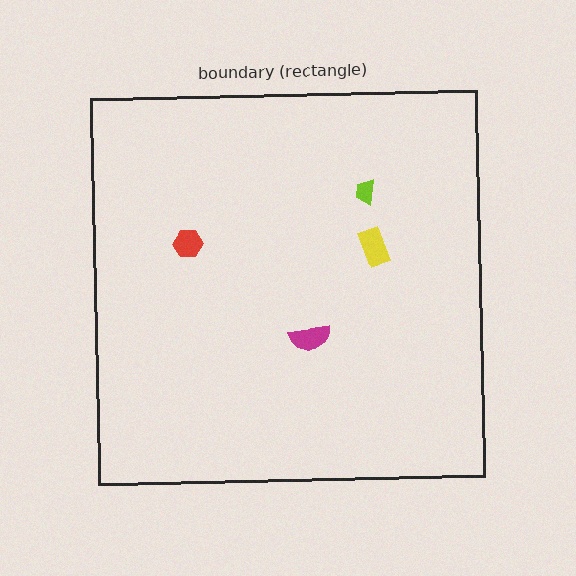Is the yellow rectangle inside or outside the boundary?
Inside.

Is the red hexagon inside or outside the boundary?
Inside.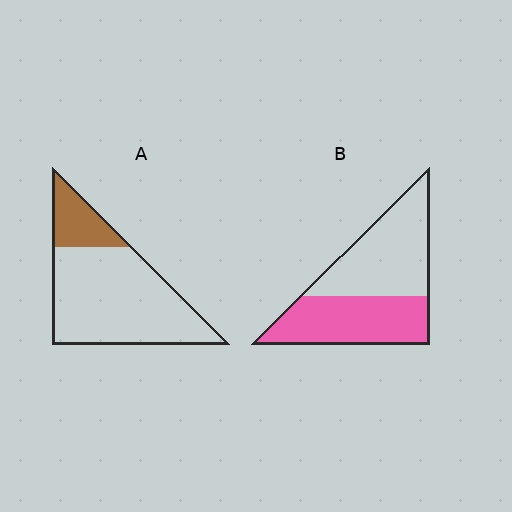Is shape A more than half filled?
No.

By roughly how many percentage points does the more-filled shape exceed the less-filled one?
By roughly 25 percentage points (B over A).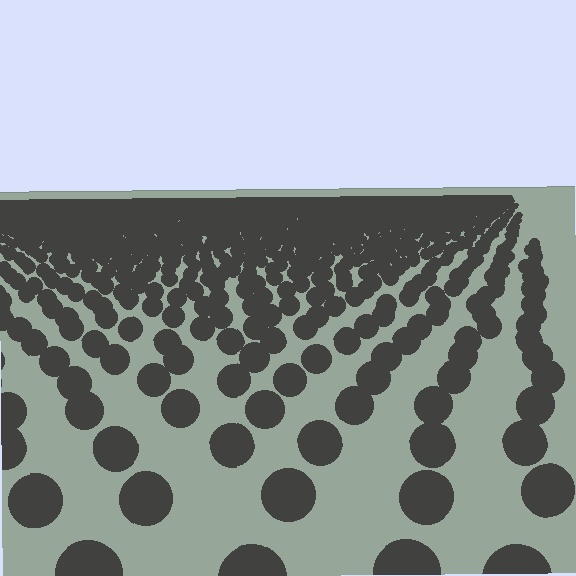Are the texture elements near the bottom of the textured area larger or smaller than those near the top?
Larger. Near the bottom, elements are closer to the viewer and appear at a bigger on-screen size.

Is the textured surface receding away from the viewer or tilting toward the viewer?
The surface is receding away from the viewer. Texture elements get smaller and denser toward the top.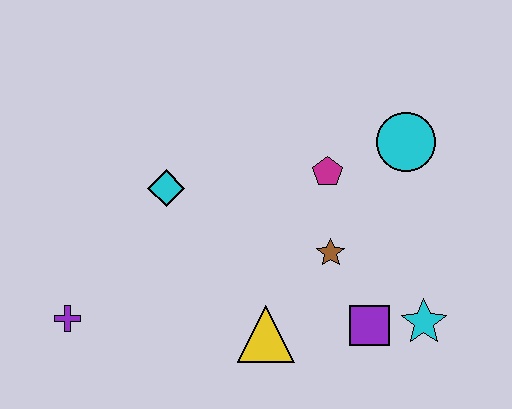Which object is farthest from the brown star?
The purple cross is farthest from the brown star.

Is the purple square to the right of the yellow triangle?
Yes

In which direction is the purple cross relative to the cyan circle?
The purple cross is to the left of the cyan circle.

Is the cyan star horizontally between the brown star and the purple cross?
No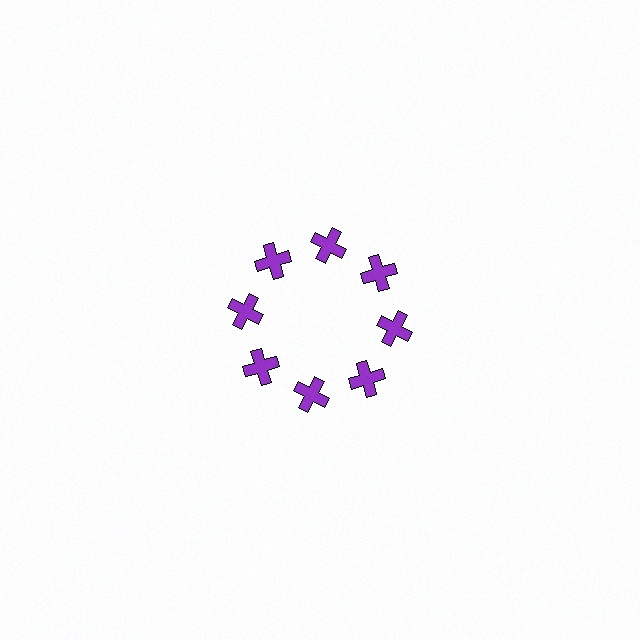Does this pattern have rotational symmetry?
Yes, this pattern has 8-fold rotational symmetry. It looks the same after rotating 45 degrees around the center.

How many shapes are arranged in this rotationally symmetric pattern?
There are 8 shapes, arranged in 8 groups of 1.